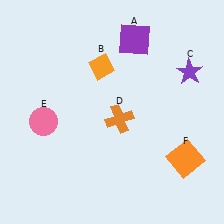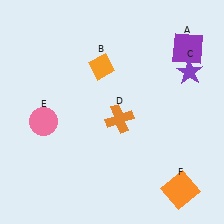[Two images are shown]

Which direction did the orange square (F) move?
The orange square (F) moved down.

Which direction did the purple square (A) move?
The purple square (A) moved right.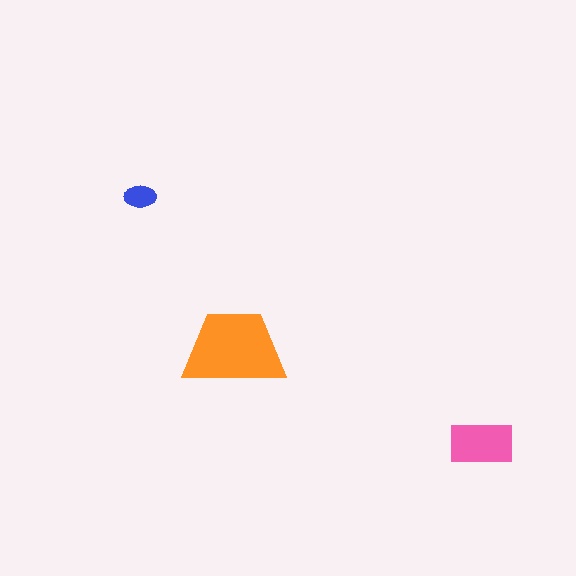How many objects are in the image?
There are 3 objects in the image.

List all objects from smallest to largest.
The blue ellipse, the pink rectangle, the orange trapezoid.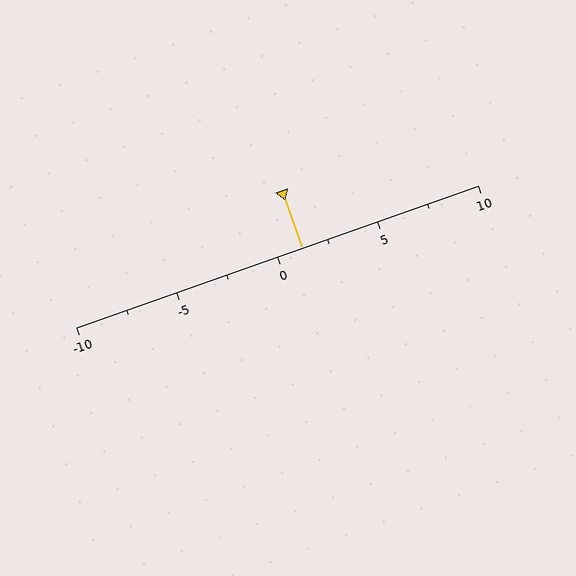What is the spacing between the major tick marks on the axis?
The major ticks are spaced 5 apart.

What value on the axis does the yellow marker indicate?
The marker indicates approximately 1.2.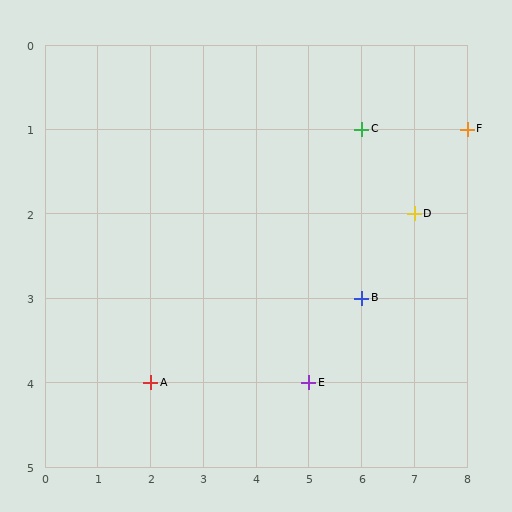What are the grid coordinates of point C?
Point C is at grid coordinates (6, 1).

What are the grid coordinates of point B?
Point B is at grid coordinates (6, 3).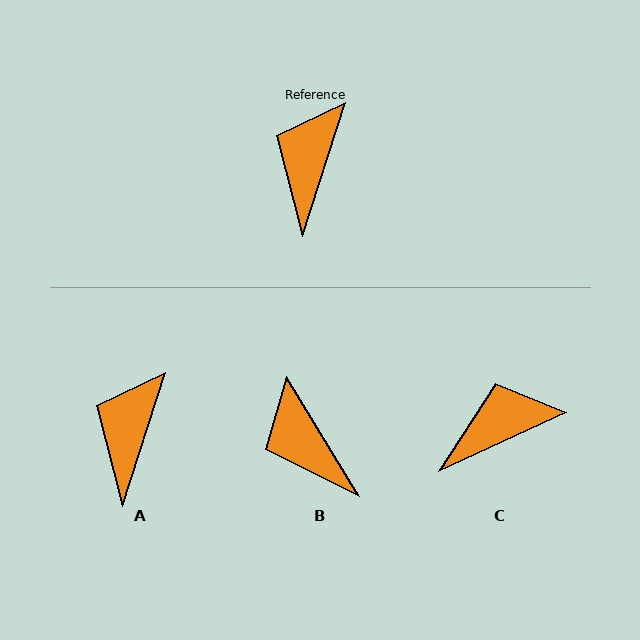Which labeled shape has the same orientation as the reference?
A.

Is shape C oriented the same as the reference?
No, it is off by about 48 degrees.